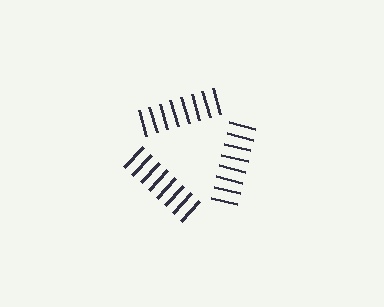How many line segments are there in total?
24 — 8 along each of the 3 edges.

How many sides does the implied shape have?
3 sides — the line-ends trace a triangle.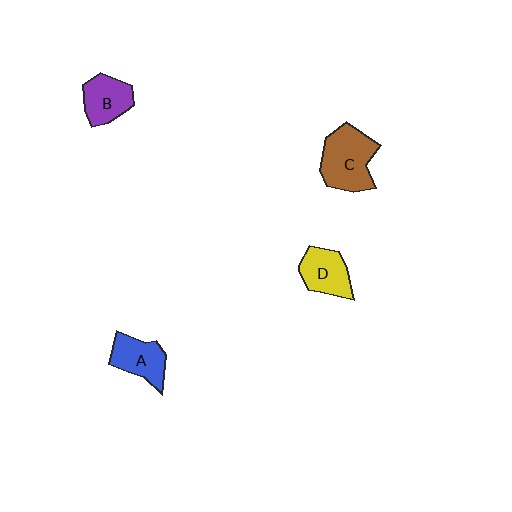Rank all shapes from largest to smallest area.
From largest to smallest: C (brown), D (yellow), A (blue), B (purple).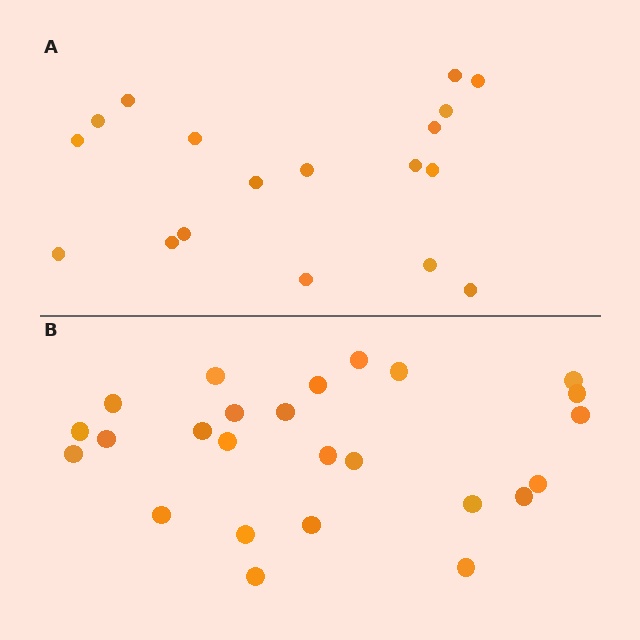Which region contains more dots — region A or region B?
Region B (the bottom region) has more dots.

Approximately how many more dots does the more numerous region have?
Region B has roughly 8 or so more dots than region A.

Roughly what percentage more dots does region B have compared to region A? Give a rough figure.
About 40% more.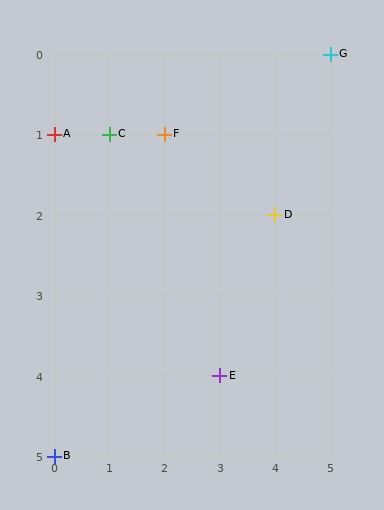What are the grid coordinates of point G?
Point G is at grid coordinates (5, 0).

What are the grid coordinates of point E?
Point E is at grid coordinates (3, 4).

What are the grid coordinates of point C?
Point C is at grid coordinates (1, 1).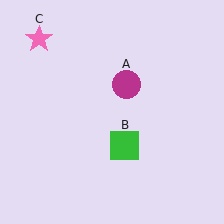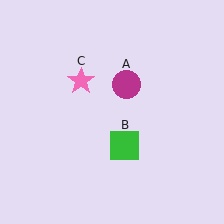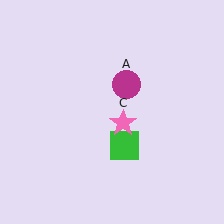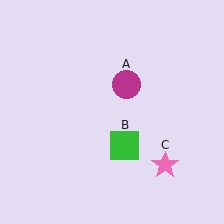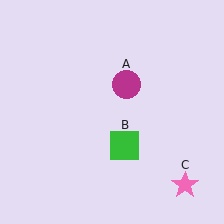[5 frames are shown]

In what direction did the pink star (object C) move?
The pink star (object C) moved down and to the right.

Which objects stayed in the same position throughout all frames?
Magenta circle (object A) and green square (object B) remained stationary.